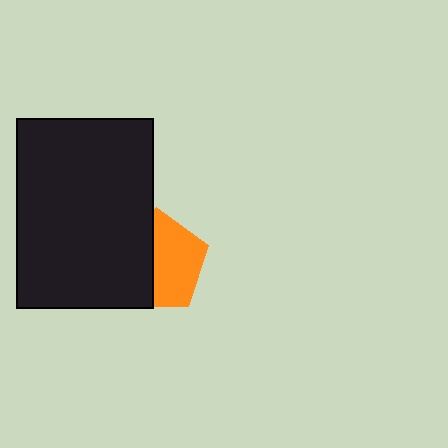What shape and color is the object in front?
The object in front is a black rectangle.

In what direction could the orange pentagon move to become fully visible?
The orange pentagon could move right. That would shift it out from behind the black rectangle entirely.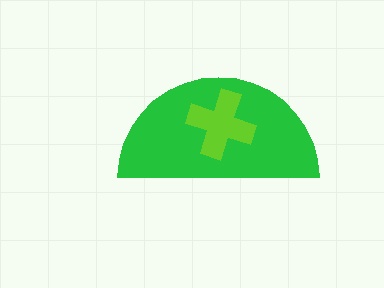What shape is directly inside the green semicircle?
The lime cross.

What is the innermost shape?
The lime cross.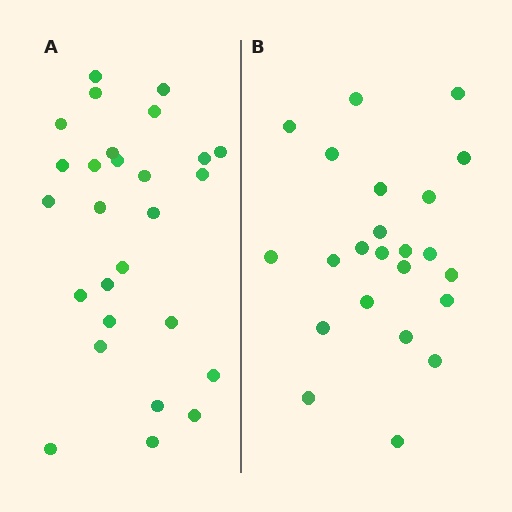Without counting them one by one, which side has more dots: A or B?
Region A (the left region) has more dots.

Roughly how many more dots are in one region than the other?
Region A has about 4 more dots than region B.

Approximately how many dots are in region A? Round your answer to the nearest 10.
About 30 dots. (The exact count is 27, which rounds to 30.)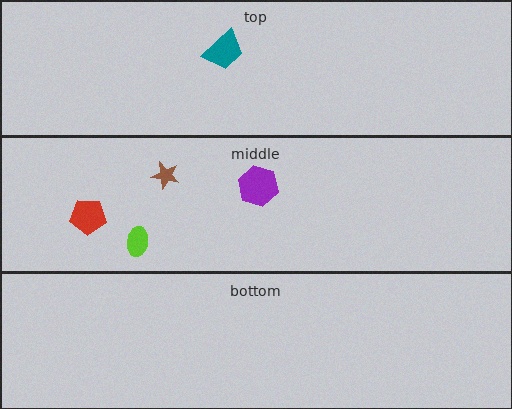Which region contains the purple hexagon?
The middle region.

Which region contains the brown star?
The middle region.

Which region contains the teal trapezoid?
The top region.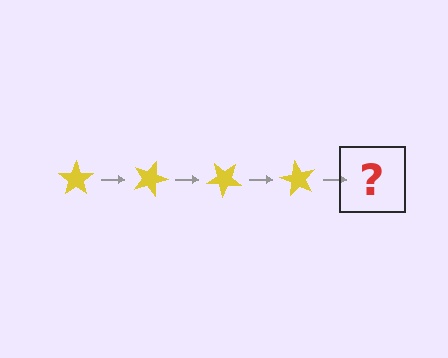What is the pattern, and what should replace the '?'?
The pattern is that the star rotates 20 degrees each step. The '?' should be a yellow star rotated 80 degrees.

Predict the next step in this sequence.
The next step is a yellow star rotated 80 degrees.